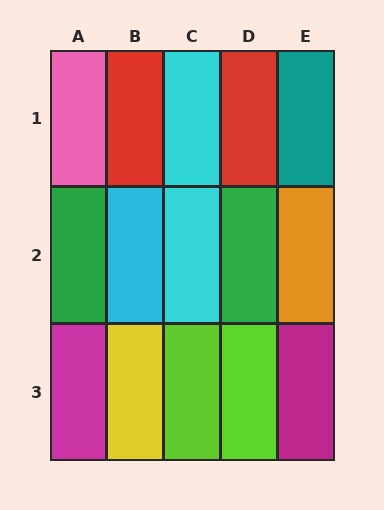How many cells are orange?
1 cell is orange.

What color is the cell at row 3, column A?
Magenta.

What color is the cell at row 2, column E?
Orange.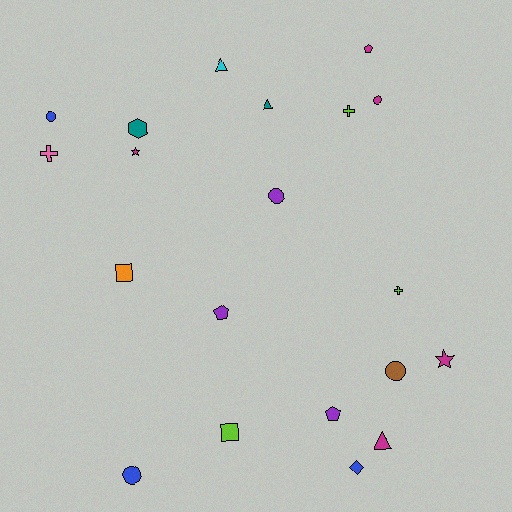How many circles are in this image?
There are 5 circles.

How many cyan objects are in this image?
There is 1 cyan object.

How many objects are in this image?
There are 20 objects.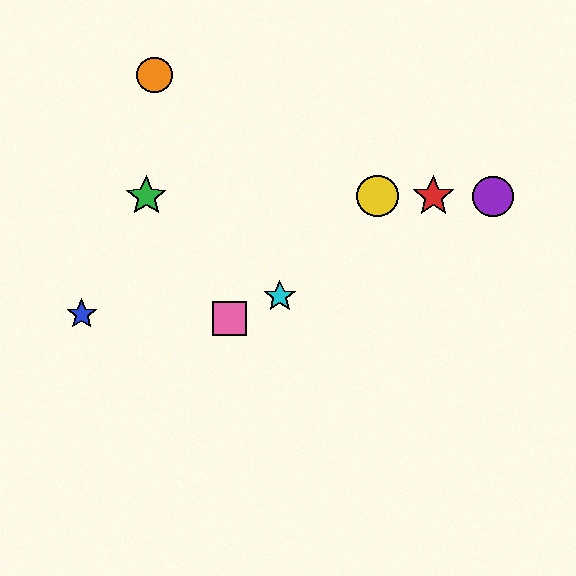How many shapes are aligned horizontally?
4 shapes (the red star, the green star, the yellow circle, the purple circle) are aligned horizontally.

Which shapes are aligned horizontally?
The red star, the green star, the yellow circle, the purple circle are aligned horizontally.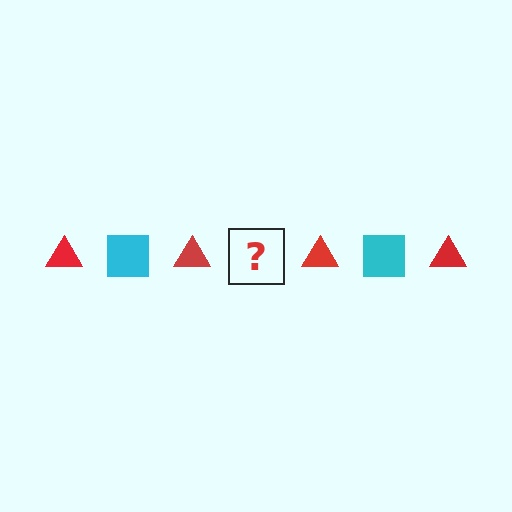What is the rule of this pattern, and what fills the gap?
The rule is that the pattern alternates between red triangle and cyan square. The gap should be filled with a cyan square.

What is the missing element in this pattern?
The missing element is a cyan square.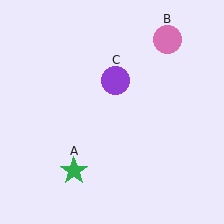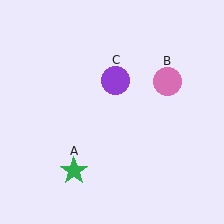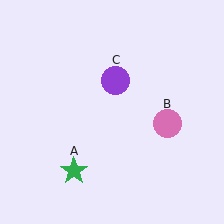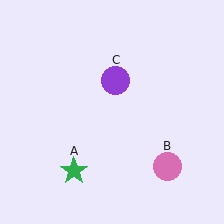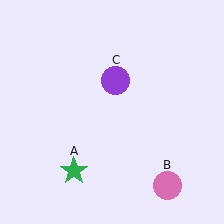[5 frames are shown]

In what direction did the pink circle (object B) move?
The pink circle (object B) moved down.